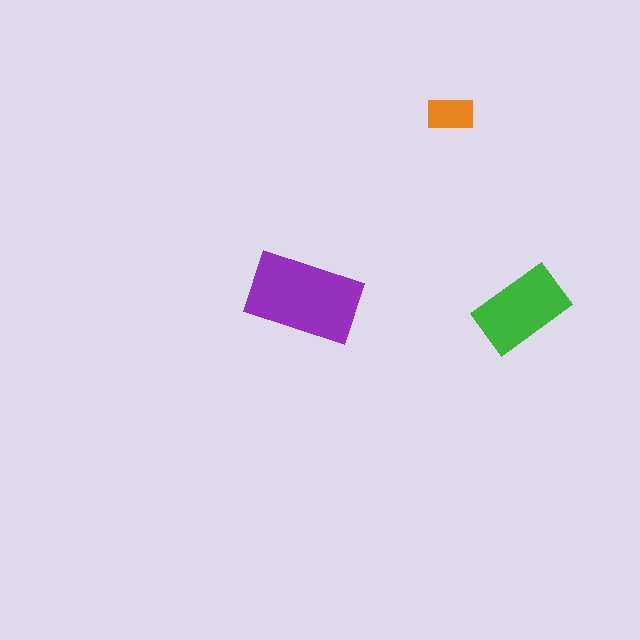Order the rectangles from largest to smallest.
the purple one, the green one, the orange one.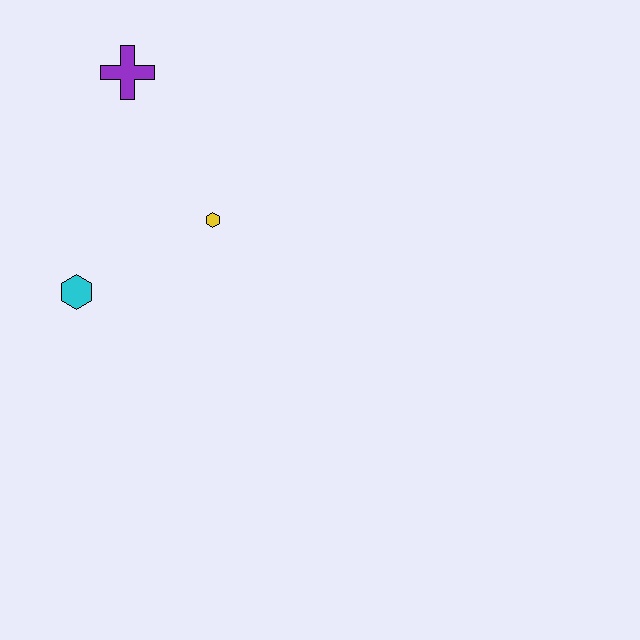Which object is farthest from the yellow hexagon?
The purple cross is farthest from the yellow hexagon.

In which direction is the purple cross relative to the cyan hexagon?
The purple cross is above the cyan hexagon.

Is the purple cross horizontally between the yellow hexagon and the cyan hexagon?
Yes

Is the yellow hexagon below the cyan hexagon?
No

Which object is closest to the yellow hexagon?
The cyan hexagon is closest to the yellow hexagon.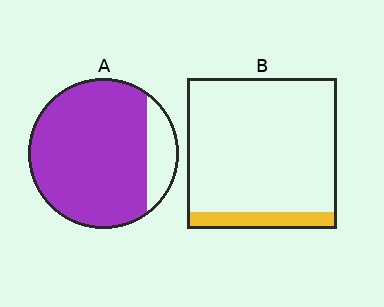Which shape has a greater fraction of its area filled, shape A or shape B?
Shape A.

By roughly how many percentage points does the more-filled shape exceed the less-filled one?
By roughly 75 percentage points (A over B).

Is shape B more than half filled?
No.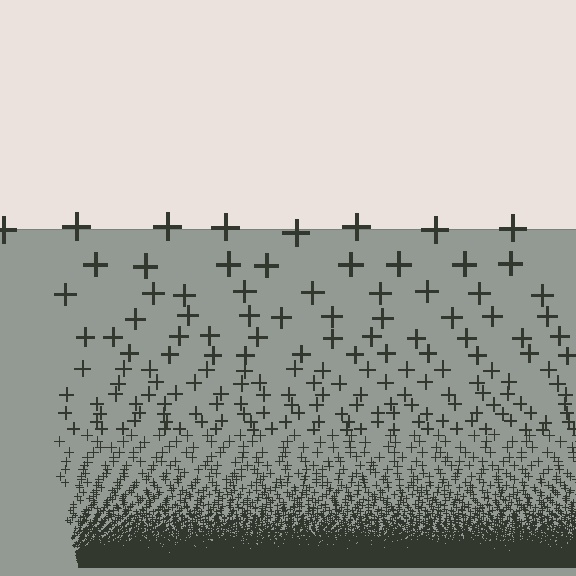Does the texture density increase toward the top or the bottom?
Density increases toward the bottom.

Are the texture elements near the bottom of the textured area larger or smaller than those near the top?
Smaller. The gradient is inverted — elements near the bottom are smaller and denser.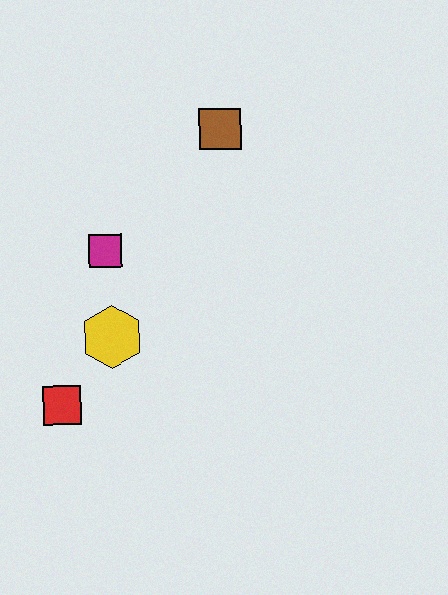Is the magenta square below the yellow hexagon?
No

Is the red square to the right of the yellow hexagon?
No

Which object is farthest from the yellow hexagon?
The brown square is farthest from the yellow hexagon.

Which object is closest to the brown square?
The magenta square is closest to the brown square.